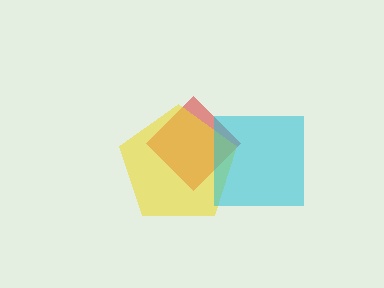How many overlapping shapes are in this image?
There are 3 overlapping shapes in the image.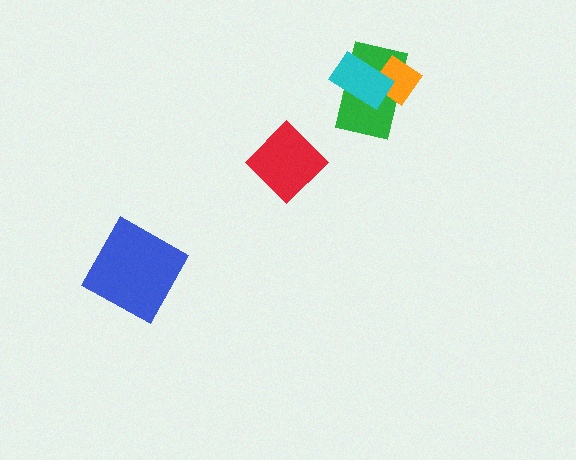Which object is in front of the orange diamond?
The cyan rectangle is in front of the orange diamond.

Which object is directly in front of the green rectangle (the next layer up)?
The orange diamond is directly in front of the green rectangle.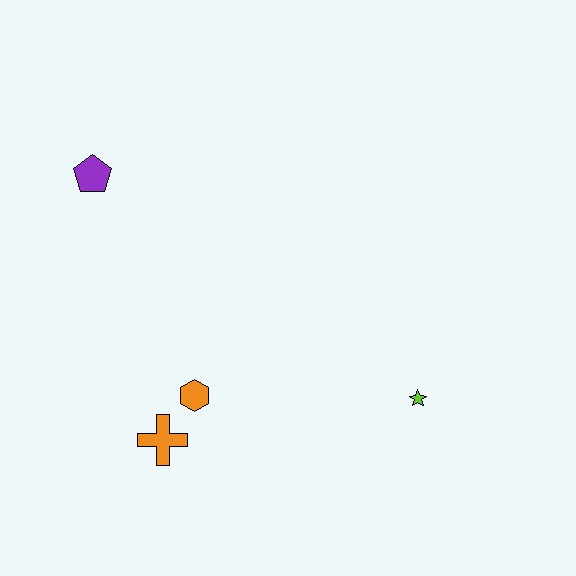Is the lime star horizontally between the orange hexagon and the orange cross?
No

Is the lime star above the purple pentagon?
No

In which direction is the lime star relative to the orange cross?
The lime star is to the right of the orange cross.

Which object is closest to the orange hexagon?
The orange cross is closest to the orange hexagon.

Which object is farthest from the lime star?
The purple pentagon is farthest from the lime star.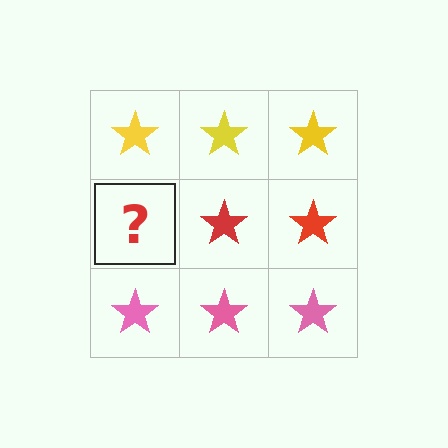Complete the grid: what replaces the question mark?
The question mark should be replaced with a red star.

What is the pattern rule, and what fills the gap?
The rule is that each row has a consistent color. The gap should be filled with a red star.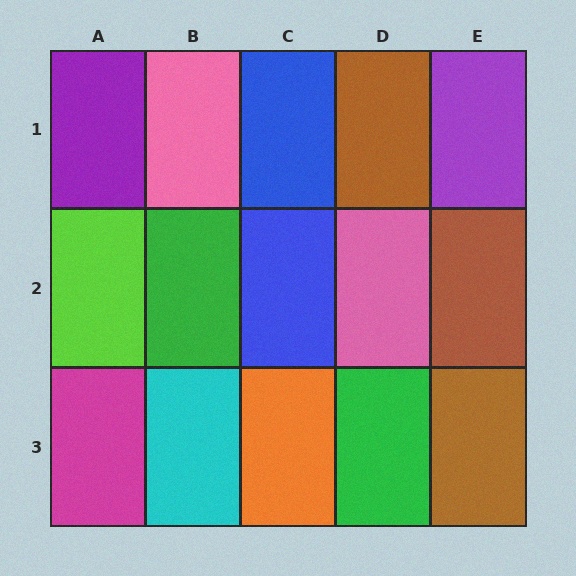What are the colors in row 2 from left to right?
Lime, green, blue, pink, brown.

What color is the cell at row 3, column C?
Orange.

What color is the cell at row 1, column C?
Blue.